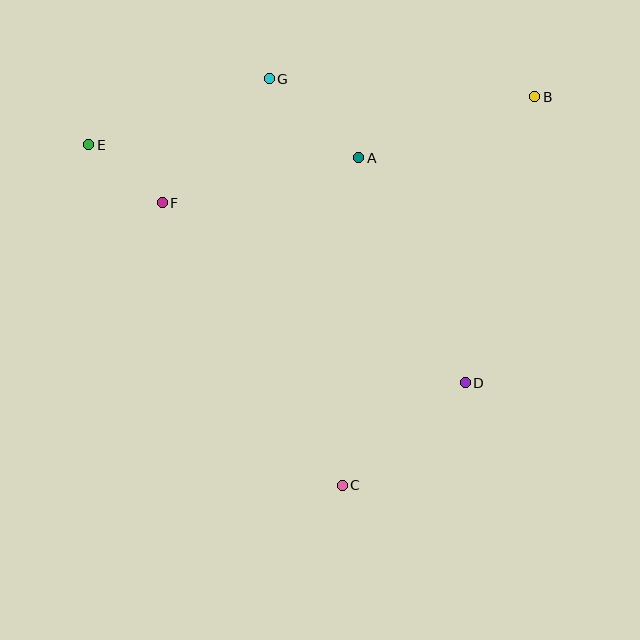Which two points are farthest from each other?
Points B and E are farthest from each other.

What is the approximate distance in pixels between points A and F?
The distance between A and F is approximately 202 pixels.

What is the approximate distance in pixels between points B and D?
The distance between B and D is approximately 294 pixels.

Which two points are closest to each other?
Points E and F are closest to each other.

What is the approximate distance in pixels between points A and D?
The distance between A and D is approximately 249 pixels.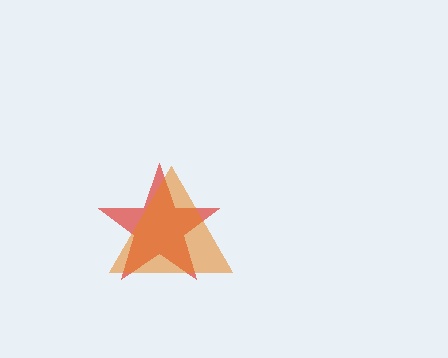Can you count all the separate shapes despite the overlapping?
Yes, there are 2 separate shapes.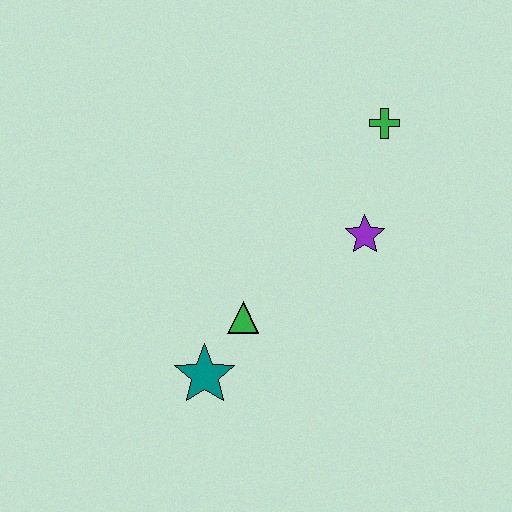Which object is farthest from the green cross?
The teal star is farthest from the green cross.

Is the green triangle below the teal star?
No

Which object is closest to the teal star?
The green triangle is closest to the teal star.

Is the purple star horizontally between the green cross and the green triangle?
Yes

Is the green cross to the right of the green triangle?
Yes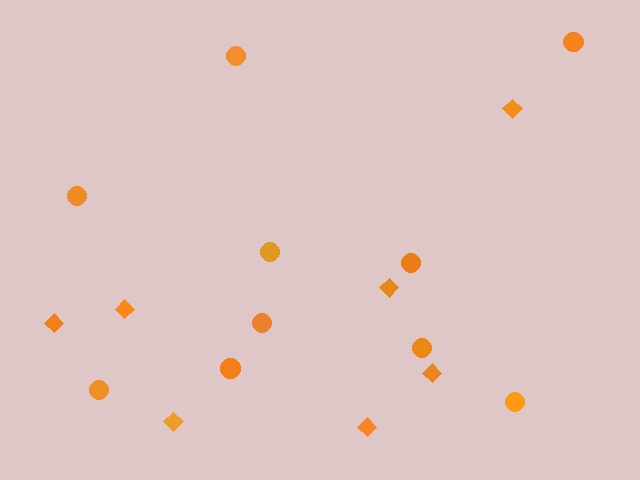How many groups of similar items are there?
There are 2 groups: one group of circles (10) and one group of diamonds (7).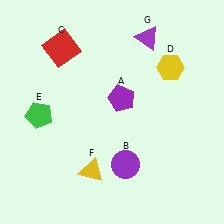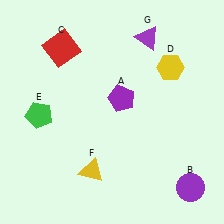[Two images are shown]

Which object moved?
The purple circle (B) moved right.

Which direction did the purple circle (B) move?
The purple circle (B) moved right.